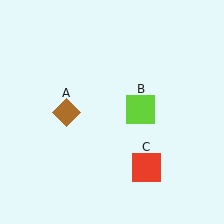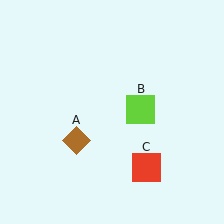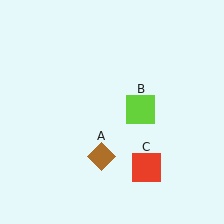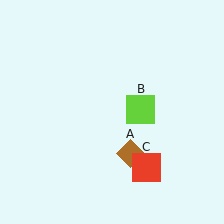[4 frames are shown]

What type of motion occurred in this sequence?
The brown diamond (object A) rotated counterclockwise around the center of the scene.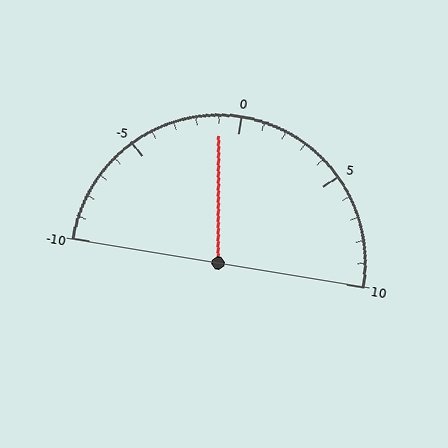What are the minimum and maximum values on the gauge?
The gauge ranges from -10 to 10.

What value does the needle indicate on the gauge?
The needle indicates approximately -1.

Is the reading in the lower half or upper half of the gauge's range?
The reading is in the lower half of the range (-10 to 10).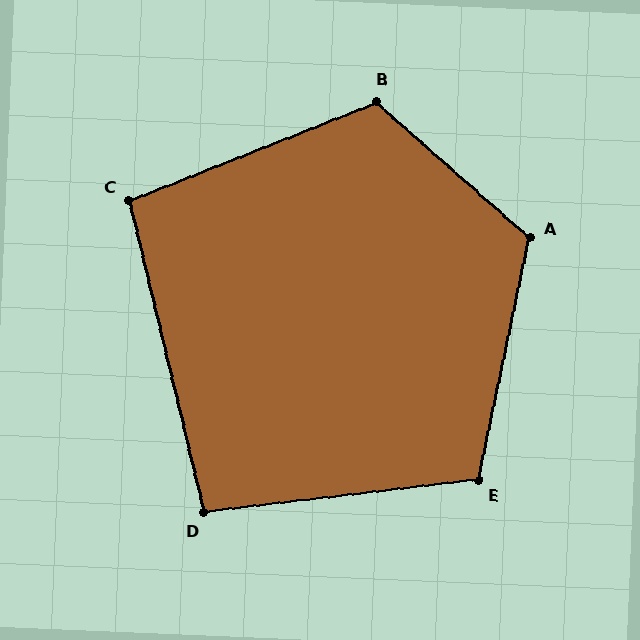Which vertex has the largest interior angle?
A, at approximately 120 degrees.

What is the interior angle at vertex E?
Approximately 109 degrees (obtuse).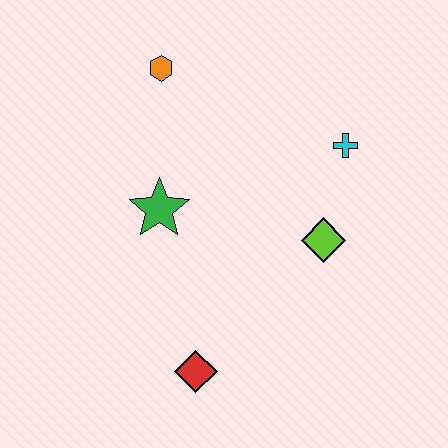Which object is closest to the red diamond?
The green star is closest to the red diamond.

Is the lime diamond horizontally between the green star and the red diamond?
No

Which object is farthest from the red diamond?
The orange hexagon is farthest from the red diamond.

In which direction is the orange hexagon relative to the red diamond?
The orange hexagon is above the red diamond.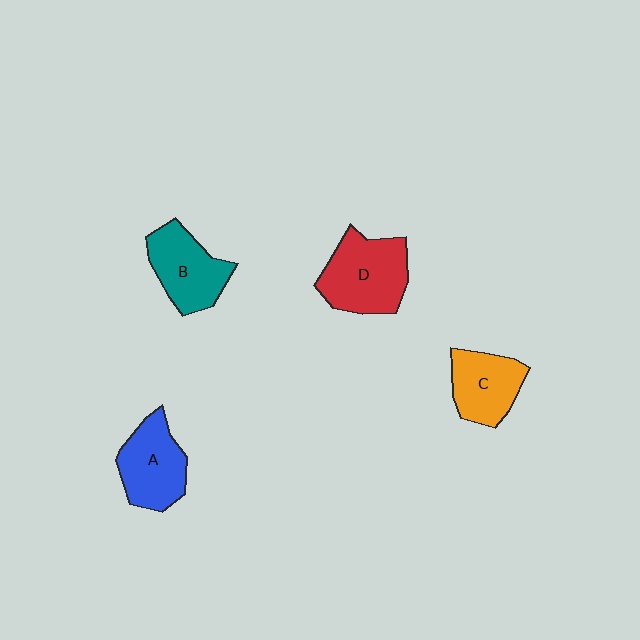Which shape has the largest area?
Shape D (red).